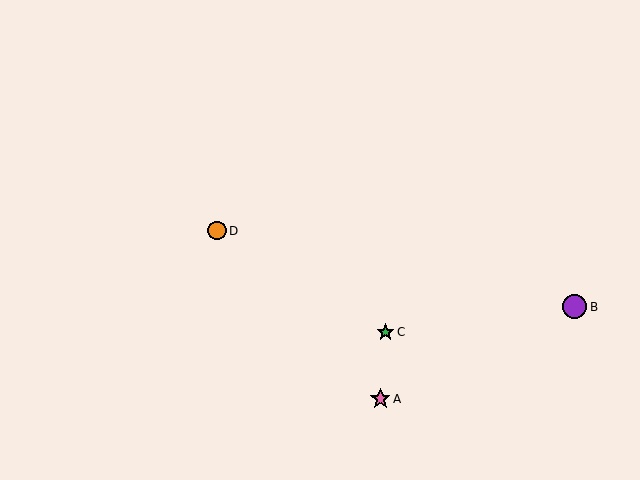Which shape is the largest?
The purple circle (labeled B) is the largest.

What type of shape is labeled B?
Shape B is a purple circle.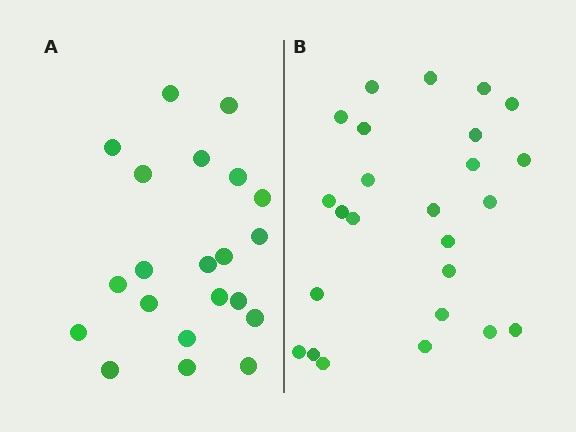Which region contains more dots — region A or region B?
Region B (the right region) has more dots.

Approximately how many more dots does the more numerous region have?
Region B has about 4 more dots than region A.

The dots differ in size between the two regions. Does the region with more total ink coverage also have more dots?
No. Region A has more total ink coverage because its dots are larger, but region B actually contains more individual dots. Total area can be misleading — the number of items is what matters here.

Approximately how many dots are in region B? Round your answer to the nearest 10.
About 20 dots. (The exact count is 25, which rounds to 20.)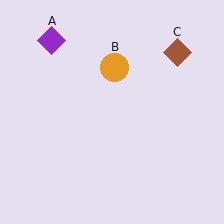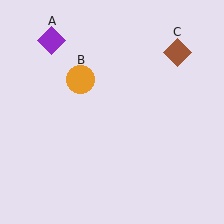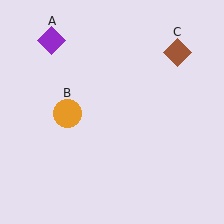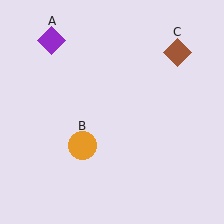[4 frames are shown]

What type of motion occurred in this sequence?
The orange circle (object B) rotated counterclockwise around the center of the scene.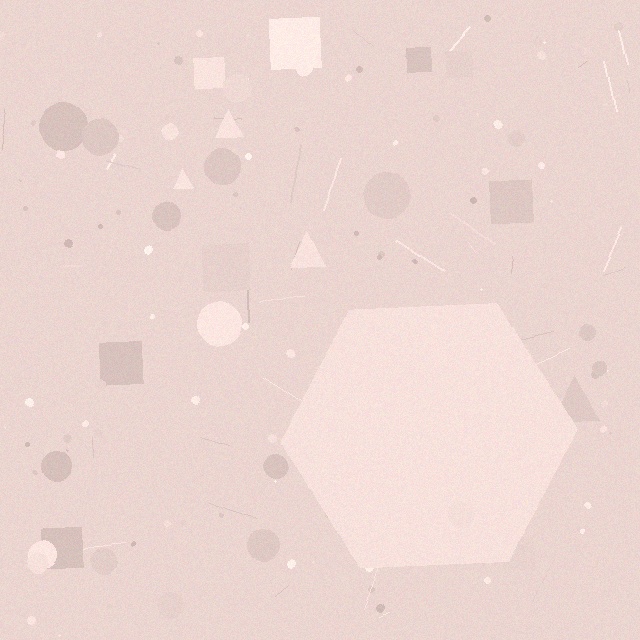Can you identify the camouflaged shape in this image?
The camouflaged shape is a hexagon.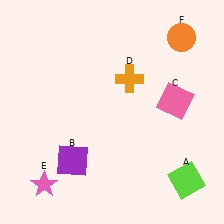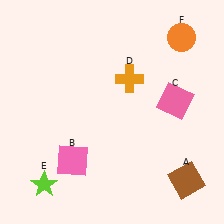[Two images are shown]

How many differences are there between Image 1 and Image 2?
There are 3 differences between the two images.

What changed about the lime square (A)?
In Image 1, A is lime. In Image 2, it changed to brown.